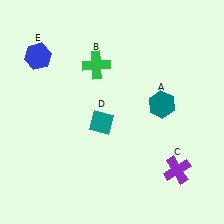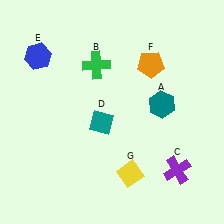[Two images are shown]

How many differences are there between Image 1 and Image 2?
There are 2 differences between the two images.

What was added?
An orange pentagon (F), a yellow diamond (G) were added in Image 2.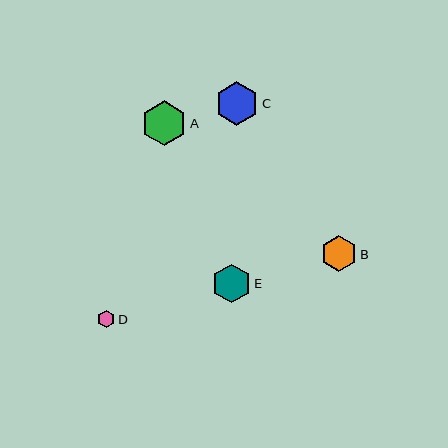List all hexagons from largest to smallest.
From largest to smallest: A, C, E, B, D.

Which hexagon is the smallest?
Hexagon D is the smallest with a size of approximately 17 pixels.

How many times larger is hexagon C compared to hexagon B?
Hexagon C is approximately 1.2 times the size of hexagon B.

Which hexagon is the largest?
Hexagon A is the largest with a size of approximately 45 pixels.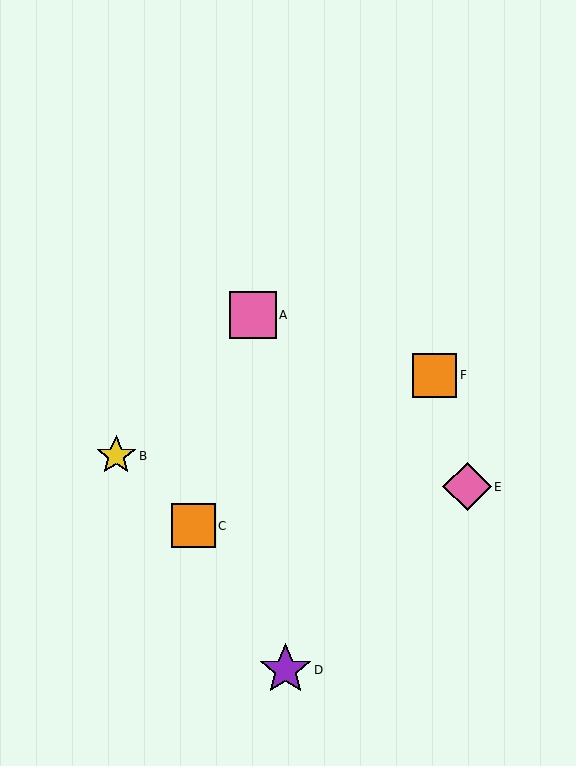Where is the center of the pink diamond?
The center of the pink diamond is at (467, 487).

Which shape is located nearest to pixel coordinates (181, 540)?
The orange square (labeled C) at (193, 526) is nearest to that location.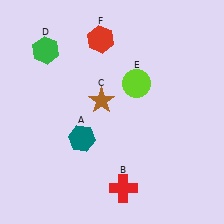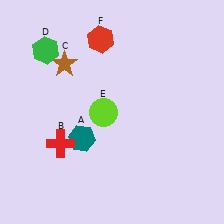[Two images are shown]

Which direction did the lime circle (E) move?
The lime circle (E) moved left.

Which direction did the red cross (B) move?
The red cross (B) moved left.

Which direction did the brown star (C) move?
The brown star (C) moved left.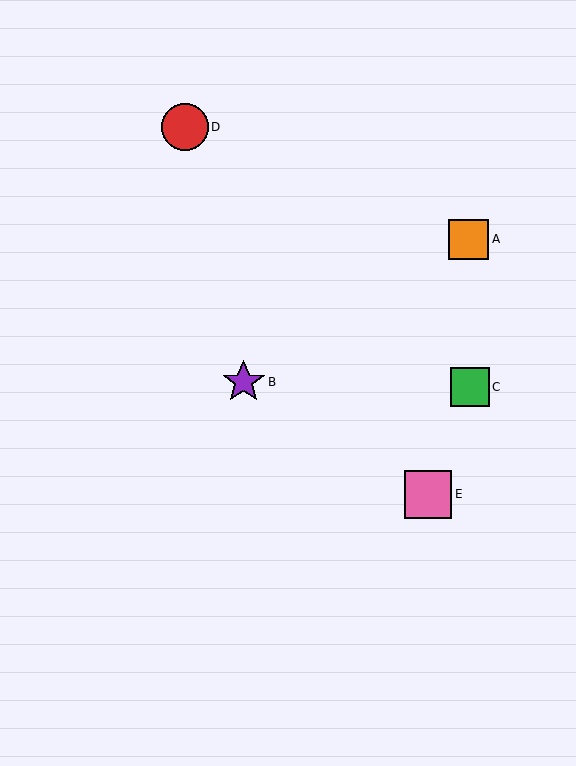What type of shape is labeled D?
Shape D is a red circle.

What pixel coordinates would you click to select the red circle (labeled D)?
Click at (185, 127) to select the red circle D.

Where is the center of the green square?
The center of the green square is at (470, 387).